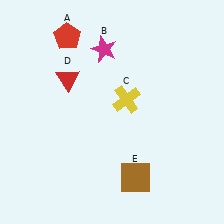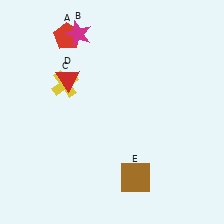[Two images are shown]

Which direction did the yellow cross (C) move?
The yellow cross (C) moved left.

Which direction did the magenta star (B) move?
The magenta star (B) moved left.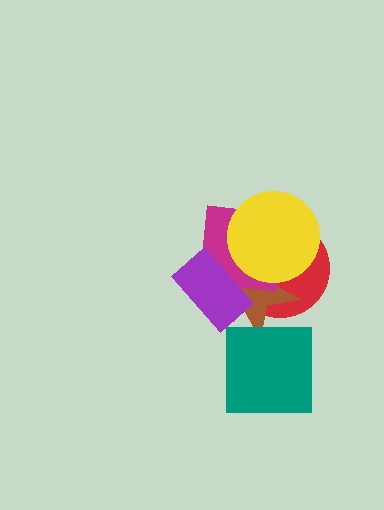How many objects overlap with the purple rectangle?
3 objects overlap with the purple rectangle.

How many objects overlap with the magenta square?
4 objects overlap with the magenta square.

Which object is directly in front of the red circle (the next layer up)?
The brown star is directly in front of the red circle.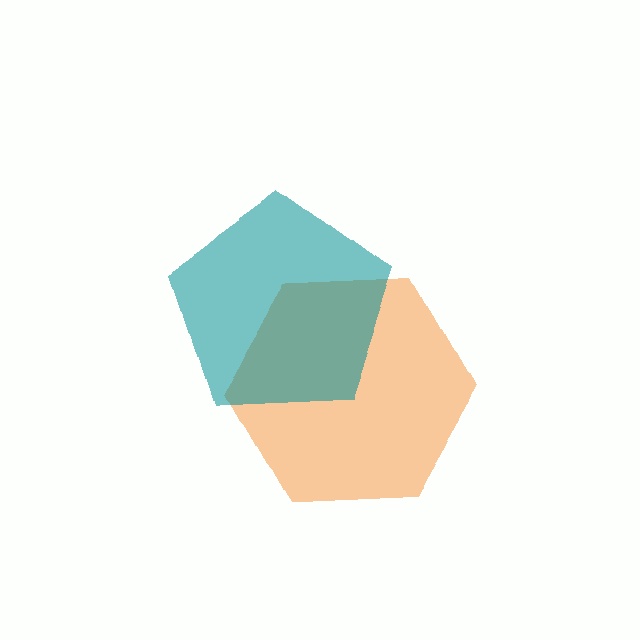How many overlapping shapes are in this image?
There are 2 overlapping shapes in the image.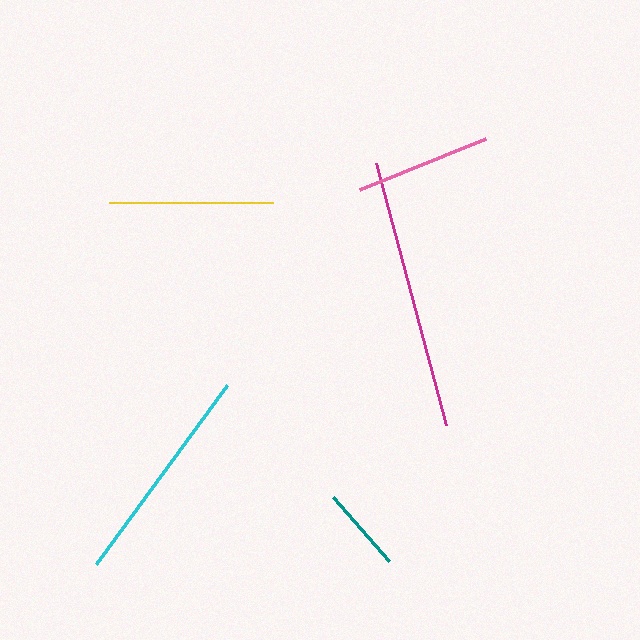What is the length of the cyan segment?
The cyan segment is approximately 222 pixels long.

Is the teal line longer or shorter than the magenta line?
The magenta line is longer than the teal line.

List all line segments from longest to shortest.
From longest to shortest: magenta, cyan, yellow, pink, teal.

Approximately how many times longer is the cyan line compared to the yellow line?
The cyan line is approximately 1.3 times the length of the yellow line.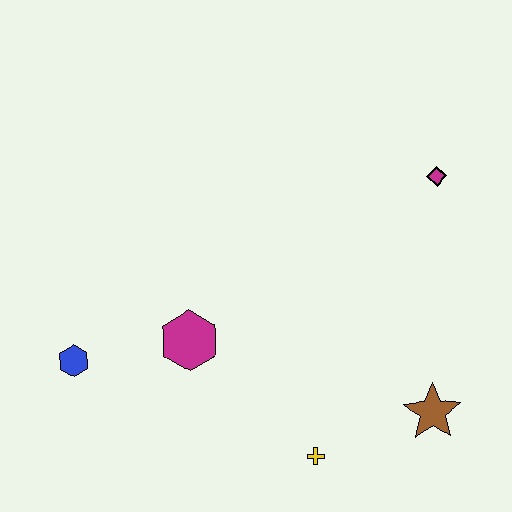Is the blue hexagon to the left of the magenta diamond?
Yes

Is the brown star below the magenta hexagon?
Yes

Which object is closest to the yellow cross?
The brown star is closest to the yellow cross.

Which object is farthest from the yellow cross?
The magenta diamond is farthest from the yellow cross.